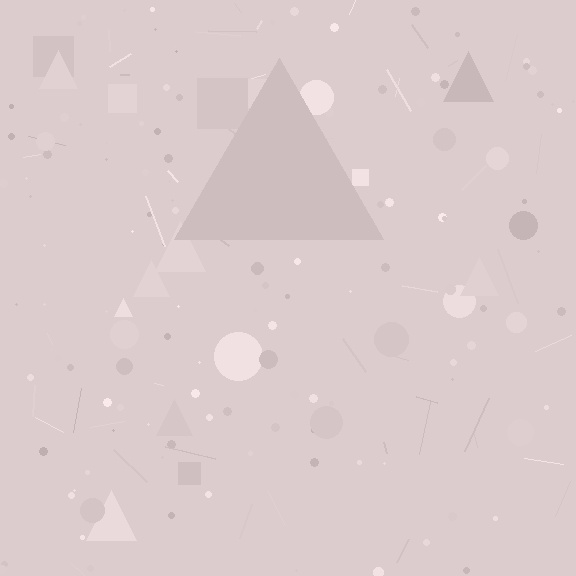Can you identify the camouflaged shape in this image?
The camouflaged shape is a triangle.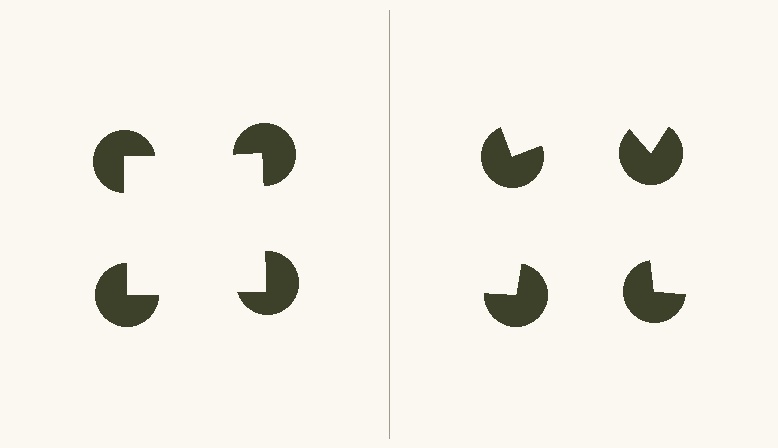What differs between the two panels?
The pac-man discs are positioned identically on both sides; only the wedge orientations differ. On the left they align to a square; on the right they are misaligned.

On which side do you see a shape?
An illusory square appears on the left side. On the right side the wedge cuts are rotated, so no coherent shape forms.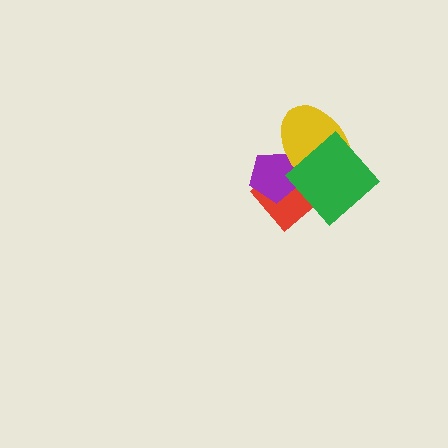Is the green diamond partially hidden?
No, no other shape covers it.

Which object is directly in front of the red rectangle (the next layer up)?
The purple pentagon is directly in front of the red rectangle.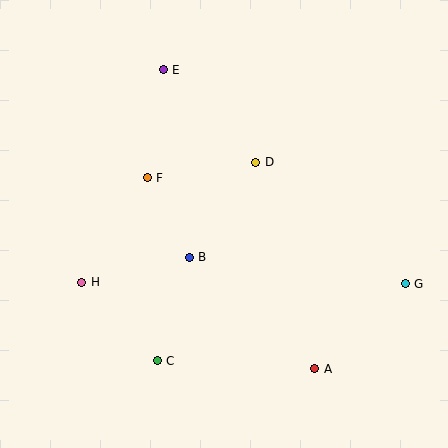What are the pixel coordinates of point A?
Point A is at (315, 369).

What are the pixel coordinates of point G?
Point G is at (405, 284).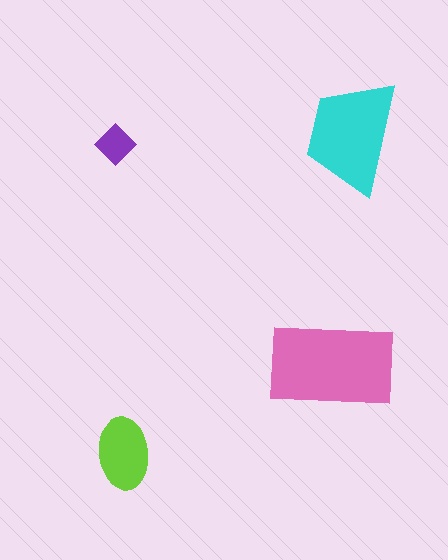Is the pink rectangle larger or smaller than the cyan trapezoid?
Larger.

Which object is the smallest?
The purple diamond.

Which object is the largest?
The pink rectangle.